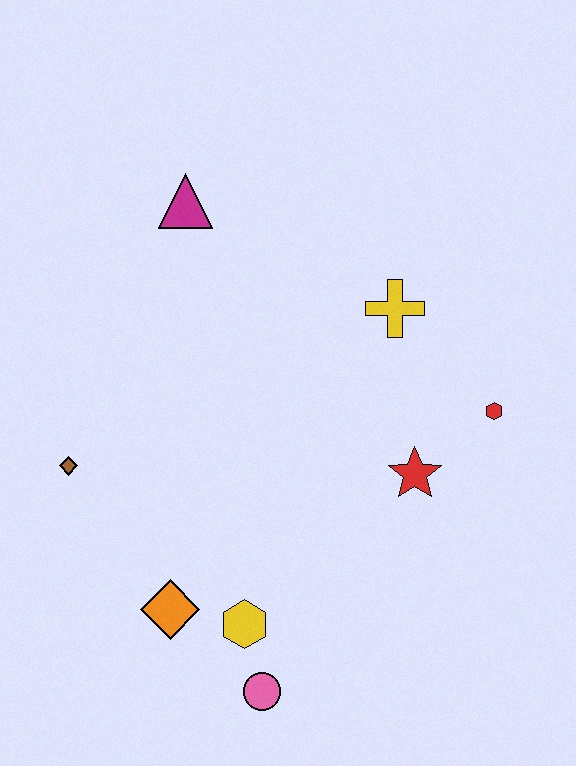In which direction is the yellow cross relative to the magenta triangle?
The yellow cross is to the right of the magenta triangle.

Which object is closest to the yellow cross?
The red hexagon is closest to the yellow cross.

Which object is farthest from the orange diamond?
The magenta triangle is farthest from the orange diamond.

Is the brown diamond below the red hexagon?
Yes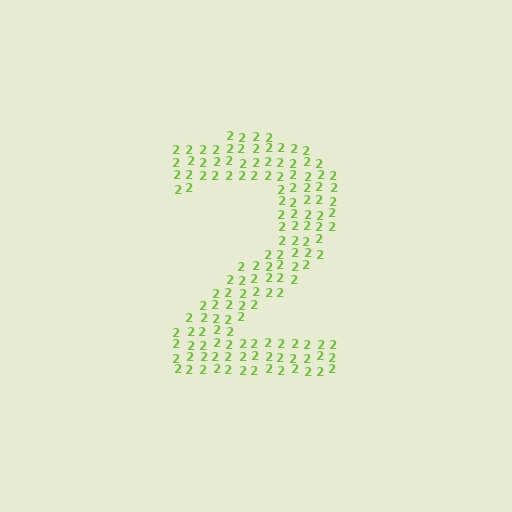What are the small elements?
The small elements are digit 2's.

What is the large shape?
The large shape is the digit 2.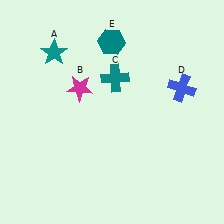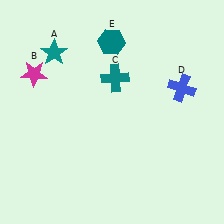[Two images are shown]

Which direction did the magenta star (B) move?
The magenta star (B) moved left.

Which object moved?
The magenta star (B) moved left.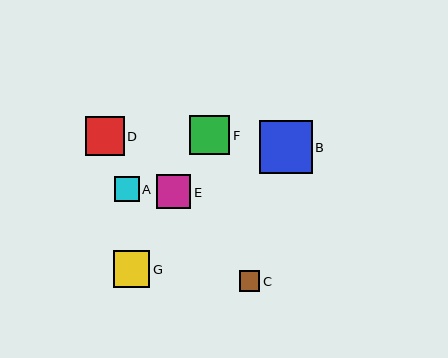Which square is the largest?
Square B is the largest with a size of approximately 52 pixels.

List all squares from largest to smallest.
From largest to smallest: B, F, D, G, E, A, C.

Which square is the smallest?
Square C is the smallest with a size of approximately 20 pixels.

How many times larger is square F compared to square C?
Square F is approximately 1.9 times the size of square C.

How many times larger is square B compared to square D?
Square B is approximately 1.4 times the size of square D.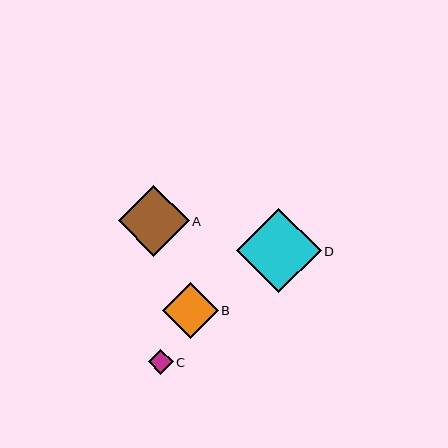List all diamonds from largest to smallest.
From largest to smallest: D, A, B, C.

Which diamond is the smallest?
Diamond C is the smallest with a size of approximately 25 pixels.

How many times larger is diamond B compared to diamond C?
Diamond B is approximately 2.2 times the size of diamond C.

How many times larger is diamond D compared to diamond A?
Diamond D is approximately 1.2 times the size of diamond A.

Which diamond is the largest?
Diamond D is the largest with a size of approximately 84 pixels.